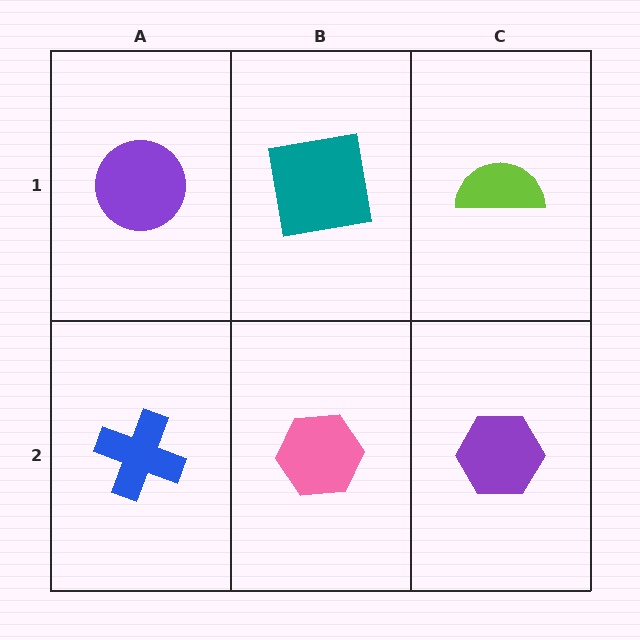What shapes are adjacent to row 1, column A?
A blue cross (row 2, column A), a teal square (row 1, column B).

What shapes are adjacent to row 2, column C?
A lime semicircle (row 1, column C), a pink hexagon (row 2, column B).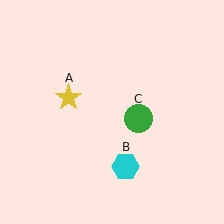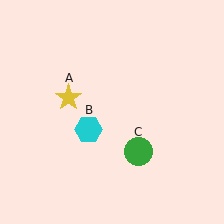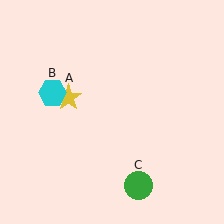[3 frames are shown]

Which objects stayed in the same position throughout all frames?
Yellow star (object A) remained stationary.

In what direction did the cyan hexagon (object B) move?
The cyan hexagon (object B) moved up and to the left.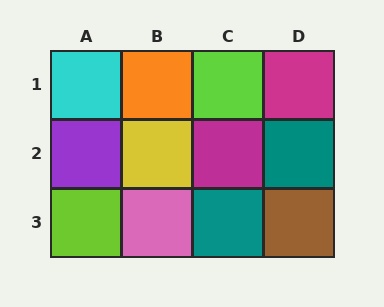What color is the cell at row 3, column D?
Brown.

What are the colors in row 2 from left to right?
Purple, yellow, magenta, teal.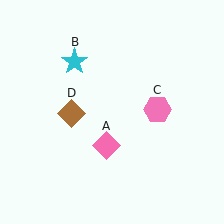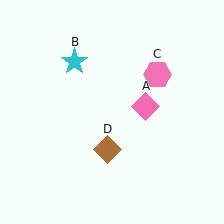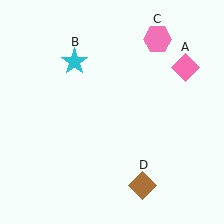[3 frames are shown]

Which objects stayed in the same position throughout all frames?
Cyan star (object B) remained stationary.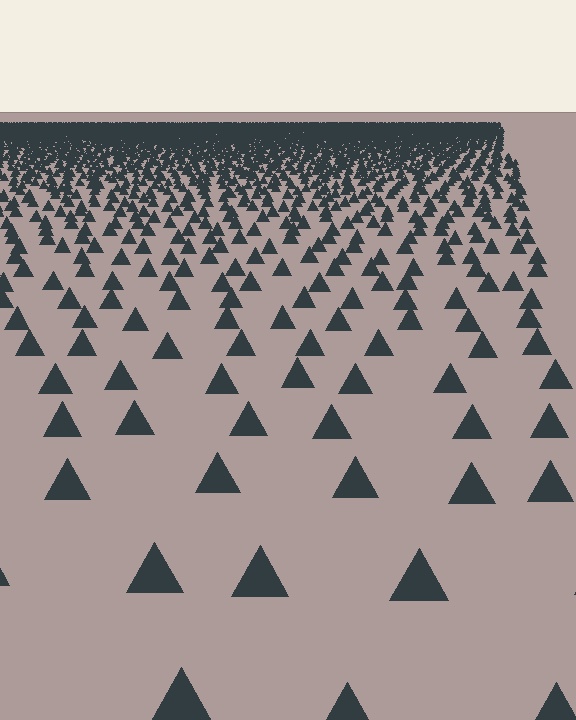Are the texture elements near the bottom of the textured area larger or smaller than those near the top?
Larger. Near the bottom, elements are closer to the viewer and appear at a bigger on-screen size.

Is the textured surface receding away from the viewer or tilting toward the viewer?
The surface is receding away from the viewer. Texture elements get smaller and denser toward the top.